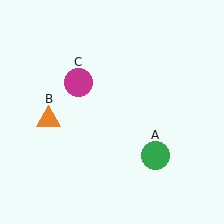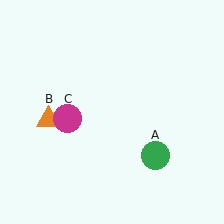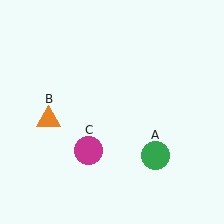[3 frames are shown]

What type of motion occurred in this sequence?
The magenta circle (object C) rotated counterclockwise around the center of the scene.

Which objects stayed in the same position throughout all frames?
Green circle (object A) and orange triangle (object B) remained stationary.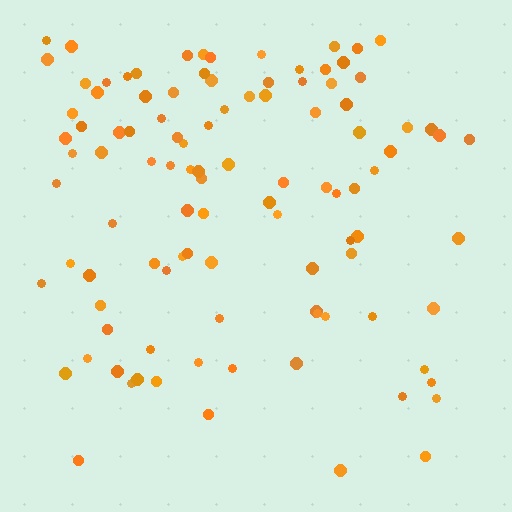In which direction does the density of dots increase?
From bottom to top, with the top side densest.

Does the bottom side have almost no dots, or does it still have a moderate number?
Still a moderate number, just noticeably fewer than the top.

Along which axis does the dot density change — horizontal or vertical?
Vertical.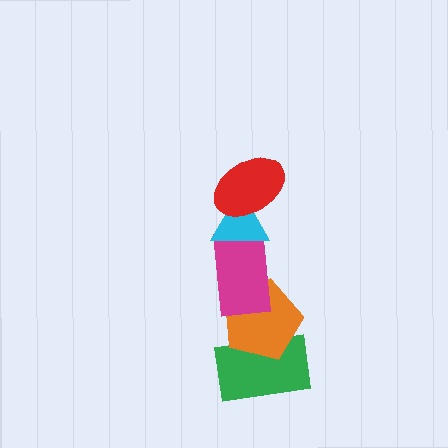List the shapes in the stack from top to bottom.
From top to bottom: the red ellipse, the cyan triangle, the magenta rectangle, the orange pentagon, the green rectangle.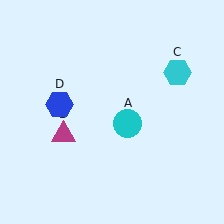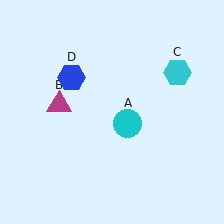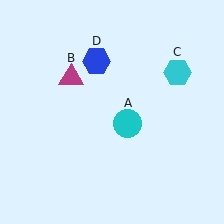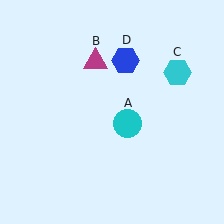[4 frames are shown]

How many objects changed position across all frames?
2 objects changed position: magenta triangle (object B), blue hexagon (object D).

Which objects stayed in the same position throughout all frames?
Cyan circle (object A) and cyan hexagon (object C) remained stationary.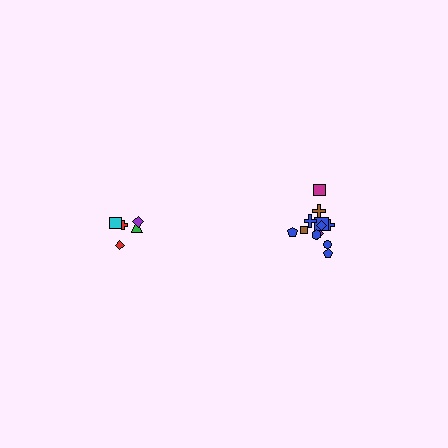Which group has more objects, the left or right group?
The right group.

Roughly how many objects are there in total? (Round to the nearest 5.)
Roughly 15 objects in total.